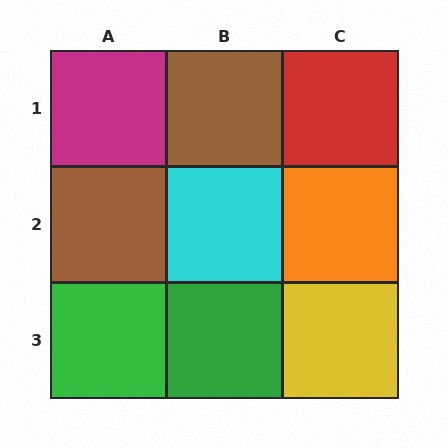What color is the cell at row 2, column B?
Cyan.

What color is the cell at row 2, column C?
Orange.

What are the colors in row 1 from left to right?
Magenta, brown, red.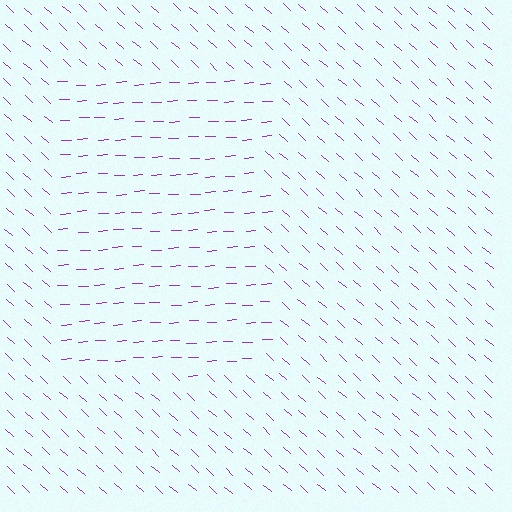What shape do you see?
I see a rectangle.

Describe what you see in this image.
The image is filled with small purple line segments. A rectangle region in the image has lines oriented differently from the surrounding lines, creating a visible texture boundary.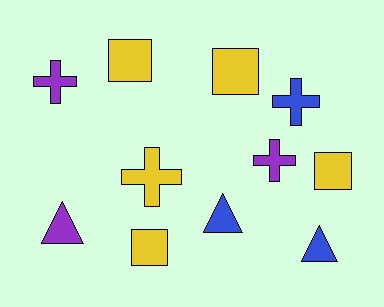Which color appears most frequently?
Yellow, with 5 objects.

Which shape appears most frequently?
Square, with 4 objects.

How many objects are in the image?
There are 11 objects.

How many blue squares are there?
There are no blue squares.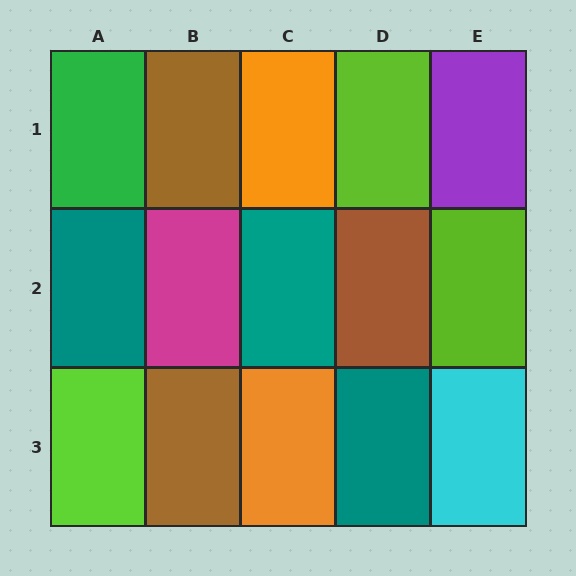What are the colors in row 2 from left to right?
Teal, magenta, teal, brown, lime.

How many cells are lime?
3 cells are lime.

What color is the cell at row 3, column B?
Brown.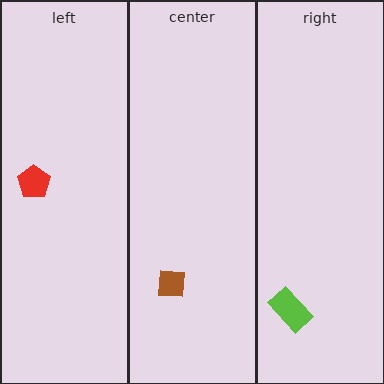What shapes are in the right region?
The lime rectangle.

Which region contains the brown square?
The center region.